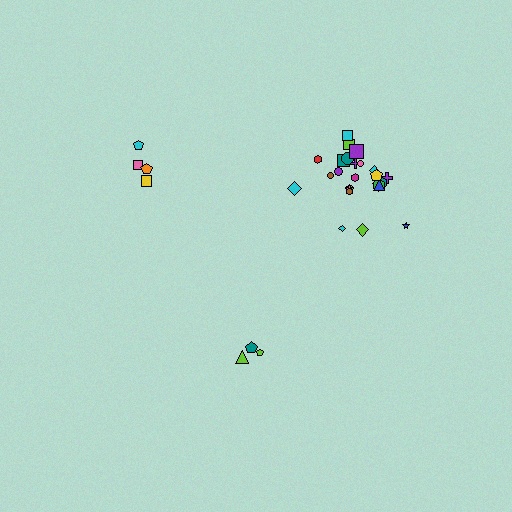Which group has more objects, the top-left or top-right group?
The top-right group.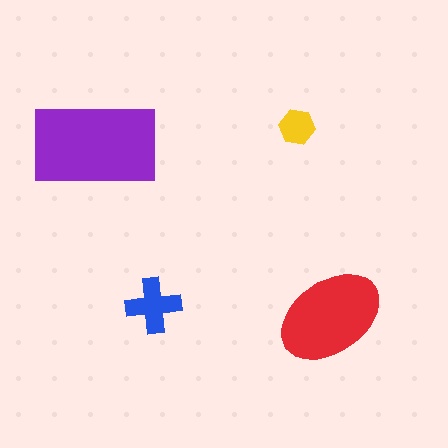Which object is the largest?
The purple rectangle.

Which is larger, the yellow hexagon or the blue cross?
The blue cross.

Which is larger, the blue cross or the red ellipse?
The red ellipse.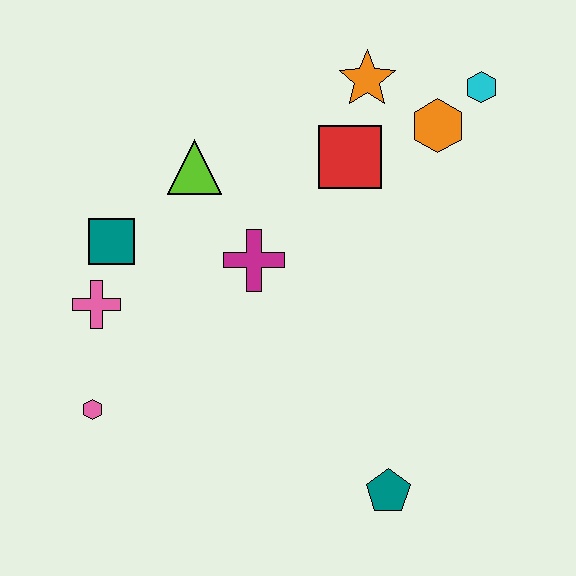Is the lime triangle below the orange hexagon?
Yes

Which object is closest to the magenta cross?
The lime triangle is closest to the magenta cross.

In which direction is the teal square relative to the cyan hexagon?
The teal square is to the left of the cyan hexagon.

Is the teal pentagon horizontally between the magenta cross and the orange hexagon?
Yes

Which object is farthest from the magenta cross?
The cyan hexagon is farthest from the magenta cross.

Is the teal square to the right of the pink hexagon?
Yes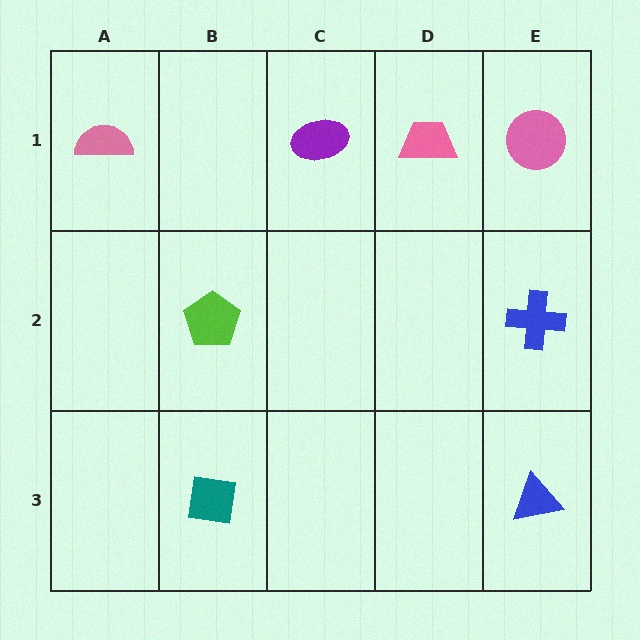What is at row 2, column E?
A blue cross.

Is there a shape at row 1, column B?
No, that cell is empty.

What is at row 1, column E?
A pink circle.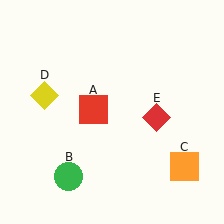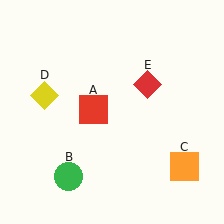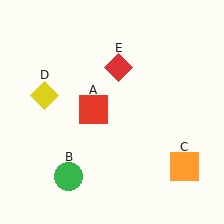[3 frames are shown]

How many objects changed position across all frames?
1 object changed position: red diamond (object E).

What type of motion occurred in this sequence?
The red diamond (object E) rotated counterclockwise around the center of the scene.